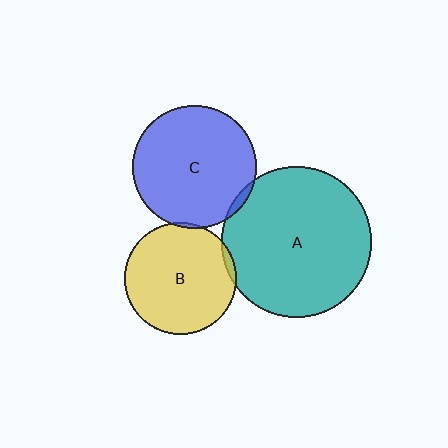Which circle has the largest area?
Circle A (teal).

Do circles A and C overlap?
Yes.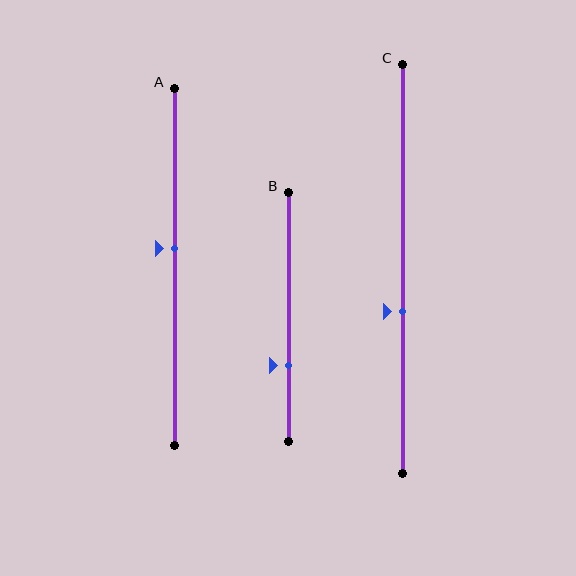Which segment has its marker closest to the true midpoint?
Segment A has its marker closest to the true midpoint.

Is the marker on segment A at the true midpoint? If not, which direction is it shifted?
No, the marker on segment A is shifted upward by about 5% of the segment length.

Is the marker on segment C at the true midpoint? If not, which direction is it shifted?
No, the marker on segment C is shifted downward by about 10% of the segment length.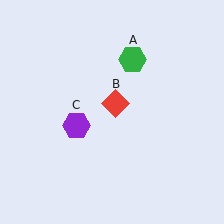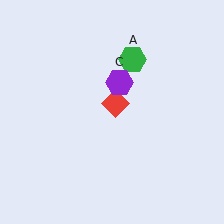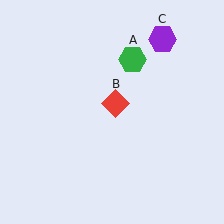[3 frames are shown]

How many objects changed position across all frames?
1 object changed position: purple hexagon (object C).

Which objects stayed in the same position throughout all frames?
Green hexagon (object A) and red diamond (object B) remained stationary.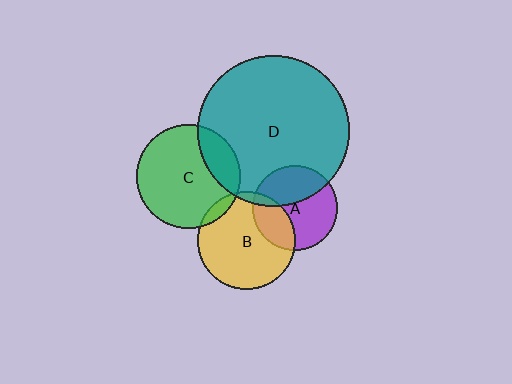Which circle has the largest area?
Circle D (teal).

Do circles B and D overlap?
Yes.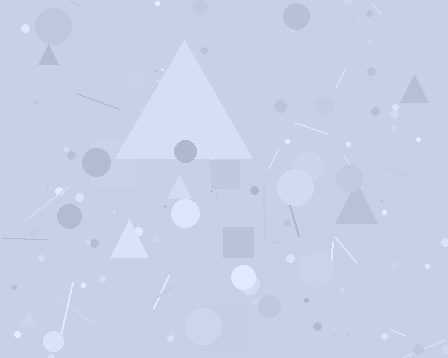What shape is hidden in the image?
A triangle is hidden in the image.